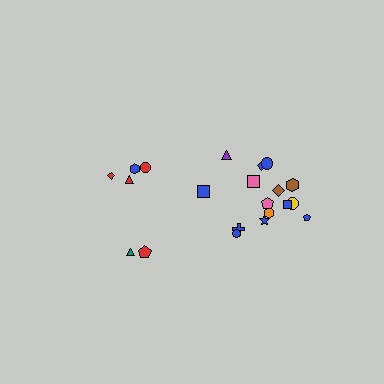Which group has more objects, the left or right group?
The right group.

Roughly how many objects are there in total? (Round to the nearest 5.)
Roughly 20 objects in total.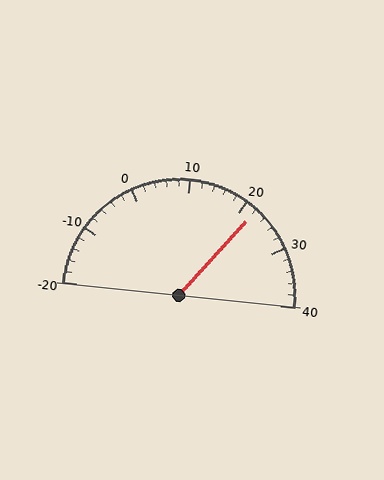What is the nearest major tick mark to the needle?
The nearest major tick mark is 20.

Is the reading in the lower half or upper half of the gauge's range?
The reading is in the upper half of the range (-20 to 40).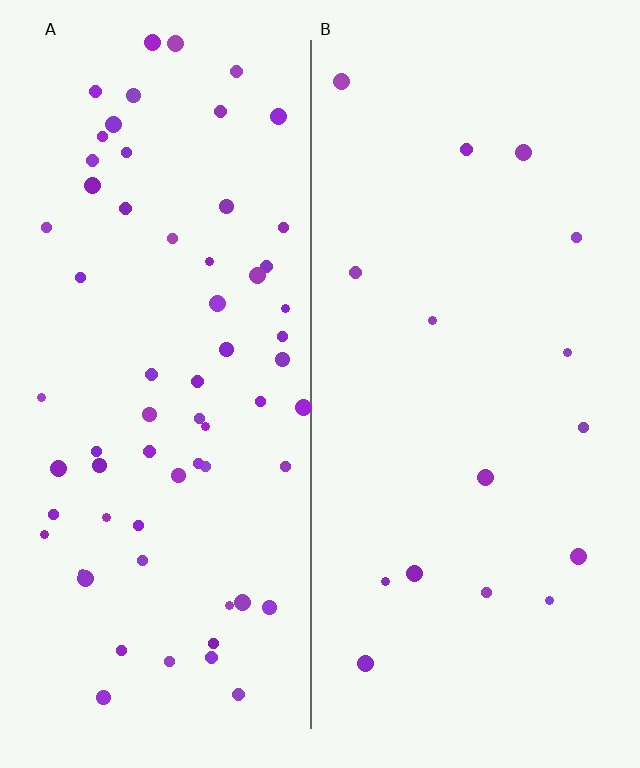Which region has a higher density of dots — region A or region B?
A (the left).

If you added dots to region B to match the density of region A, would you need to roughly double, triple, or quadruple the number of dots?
Approximately quadruple.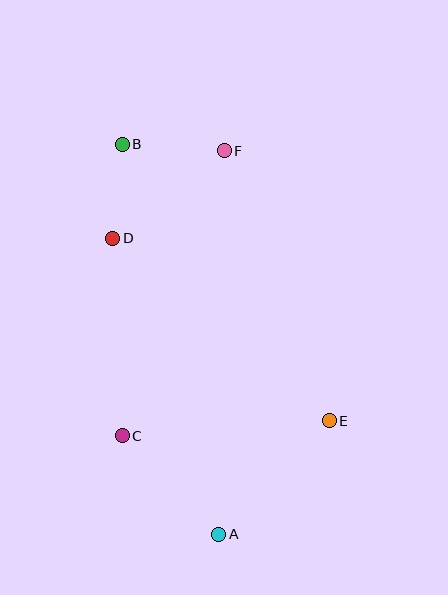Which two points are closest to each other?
Points B and D are closest to each other.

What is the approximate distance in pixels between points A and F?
The distance between A and F is approximately 384 pixels.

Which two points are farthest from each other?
Points A and B are farthest from each other.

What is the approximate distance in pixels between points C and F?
The distance between C and F is approximately 303 pixels.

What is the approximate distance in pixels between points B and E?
The distance between B and E is approximately 346 pixels.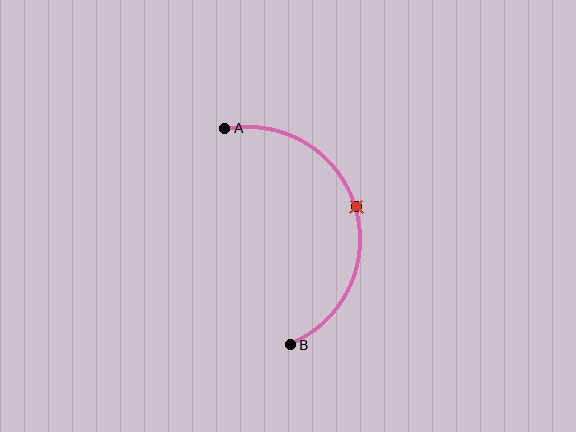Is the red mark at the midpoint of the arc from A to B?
Yes. The red mark lies on the arc at equal arc-length from both A and B — it is the arc midpoint.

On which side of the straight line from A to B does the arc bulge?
The arc bulges to the right of the straight line connecting A and B.